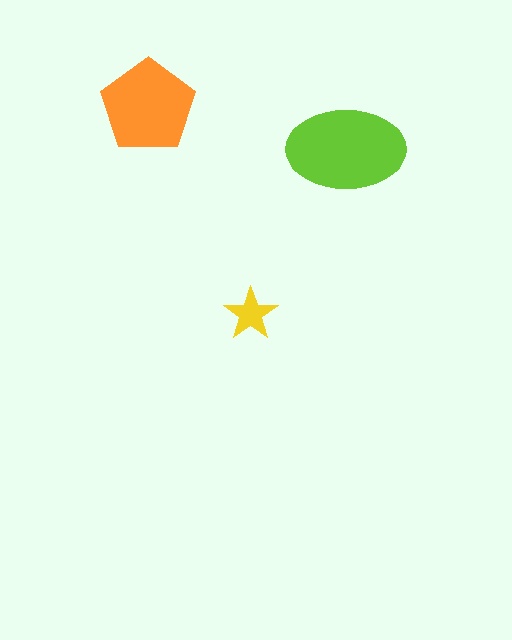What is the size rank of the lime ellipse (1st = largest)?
1st.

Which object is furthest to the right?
The lime ellipse is rightmost.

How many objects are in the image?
There are 3 objects in the image.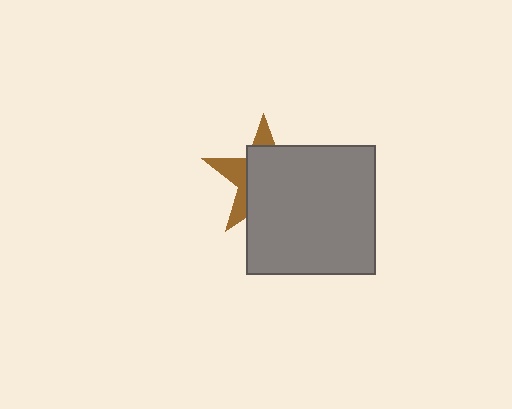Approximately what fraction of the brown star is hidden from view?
Roughly 68% of the brown star is hidden behind the gray rectangle.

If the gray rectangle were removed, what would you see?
You would see the complete brown star.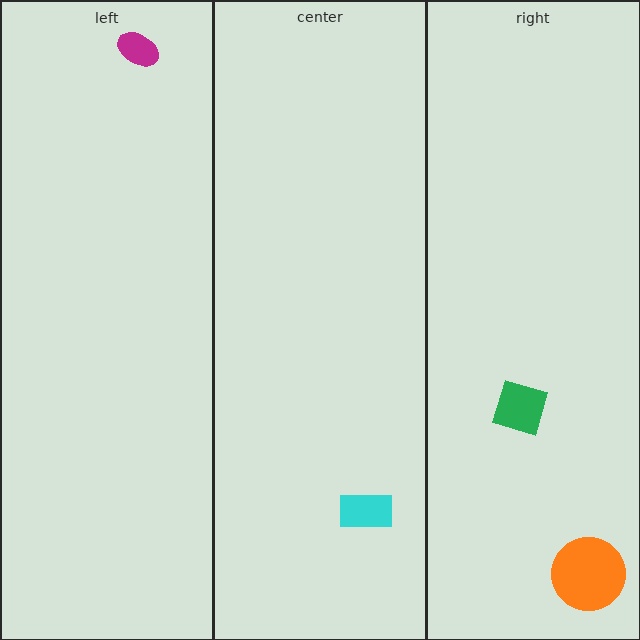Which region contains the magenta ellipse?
The left region.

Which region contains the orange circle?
The right region.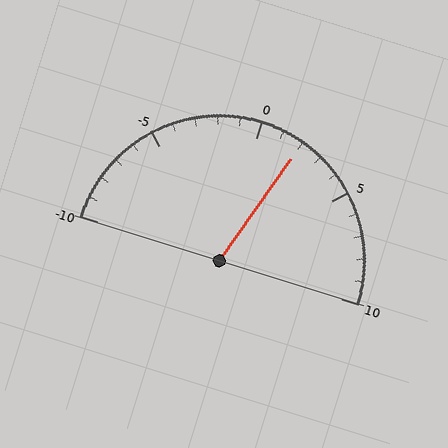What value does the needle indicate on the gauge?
The needle indicates approximately 2.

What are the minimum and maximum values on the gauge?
The gauge ranges from -10 to 10.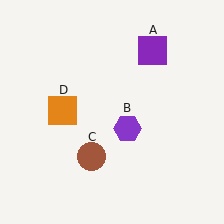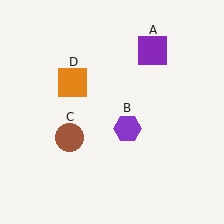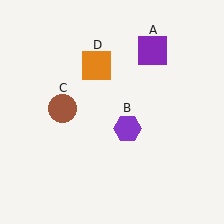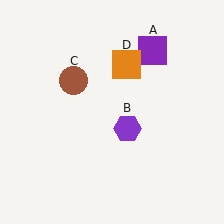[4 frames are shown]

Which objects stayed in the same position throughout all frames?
Purple square (object A) and purple hexagon (object B) remained stationary.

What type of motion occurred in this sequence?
The brown circle (object C), orange square (object D) rotated clockwise around the center of the scene.